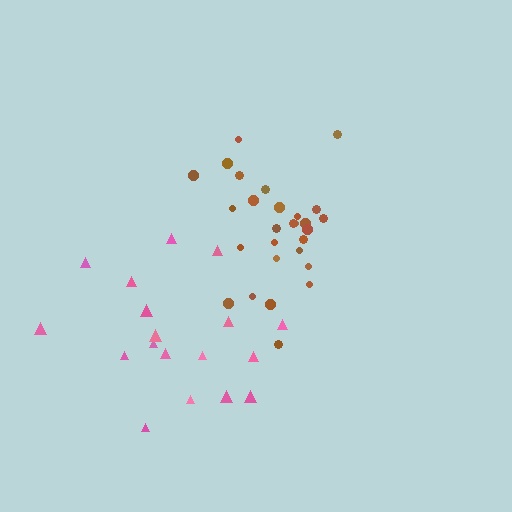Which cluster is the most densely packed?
Brown.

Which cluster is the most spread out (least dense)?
Pink.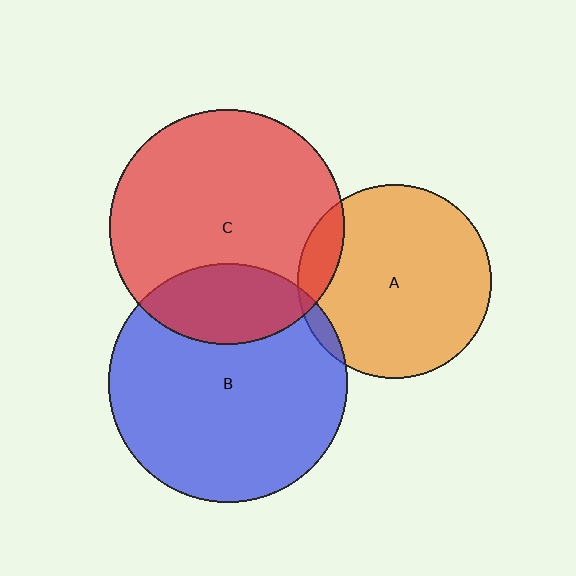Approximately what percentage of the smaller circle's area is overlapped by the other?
Approximately 10%.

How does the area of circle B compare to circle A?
Approximately 1.5 times.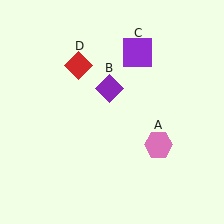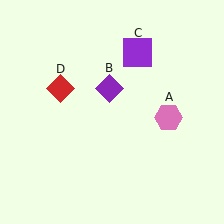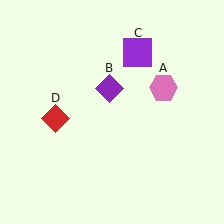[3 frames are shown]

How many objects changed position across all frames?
2 objects changed position: pink hexagon (object A), red diamond (object D).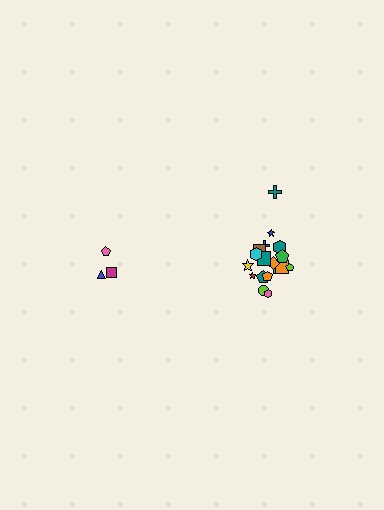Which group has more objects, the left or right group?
The right group.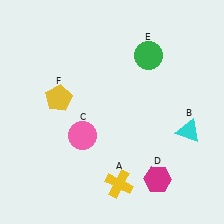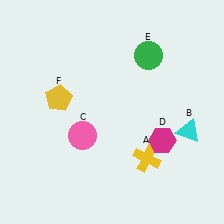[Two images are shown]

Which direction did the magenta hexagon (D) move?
The magenta hexagon (D) moved up.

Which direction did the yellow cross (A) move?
The yellow cross (A) moved right.